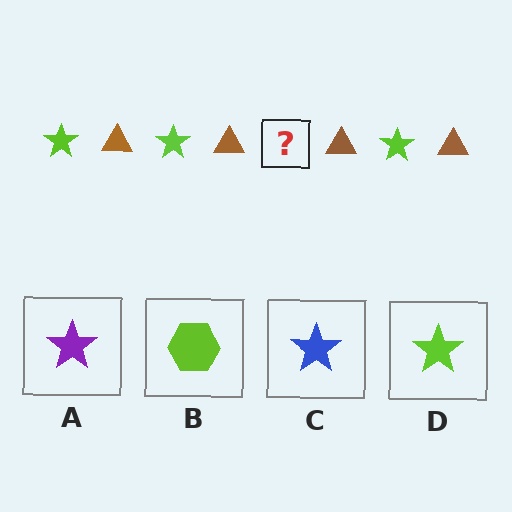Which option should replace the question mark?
Option D.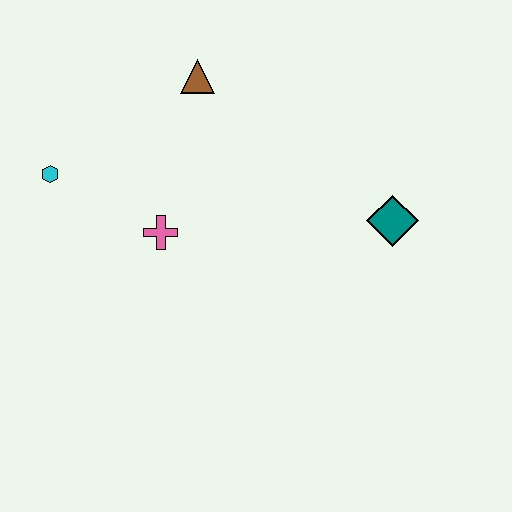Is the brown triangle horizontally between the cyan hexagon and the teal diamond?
Yes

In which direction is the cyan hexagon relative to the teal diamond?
The cyan hexagon is to the left of the teal diamond.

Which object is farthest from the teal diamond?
The cyan hexagon is farthest from the teal diamond.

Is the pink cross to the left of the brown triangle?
Yes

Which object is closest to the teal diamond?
The pink cross is closest to the teal diamond.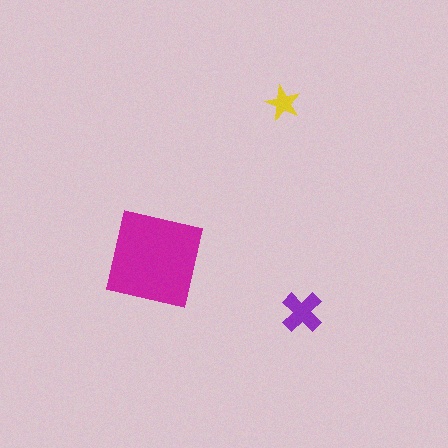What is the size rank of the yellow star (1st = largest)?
3rd.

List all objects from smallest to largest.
The yellow star, the purple cross, the magenta square.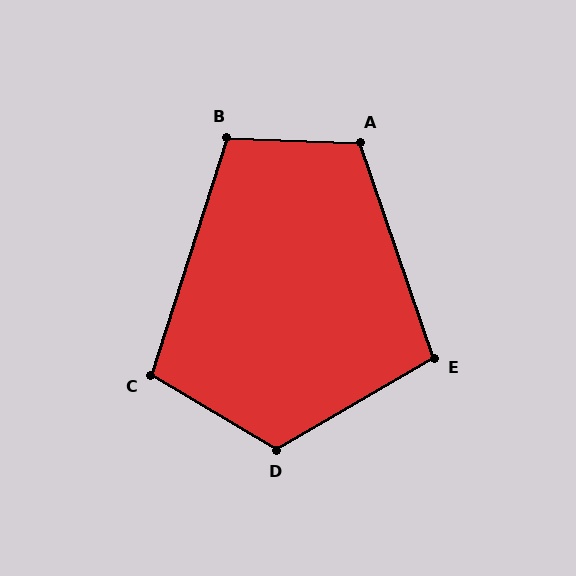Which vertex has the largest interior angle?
D, at approximately 119 degrees.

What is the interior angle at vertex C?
Approximately 103 degrees (obtuse).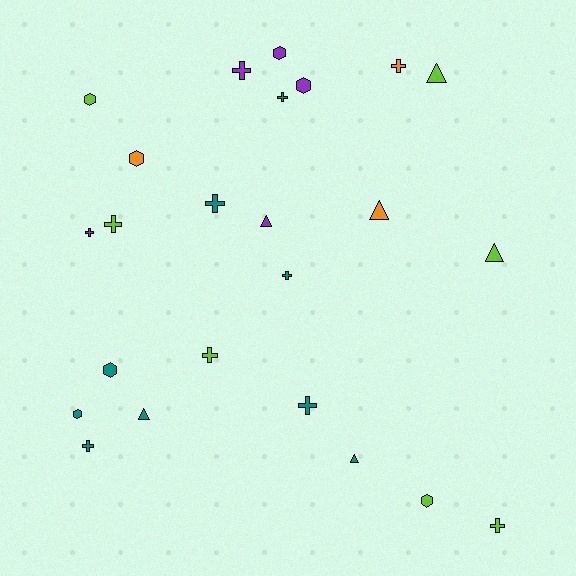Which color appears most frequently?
Teal, with 9 objects.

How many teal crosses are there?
There are 5 teal crosses.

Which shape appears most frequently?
Cross, with 11 objects.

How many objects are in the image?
There are 24 objects.